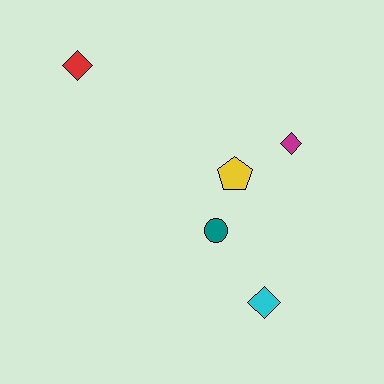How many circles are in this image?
There is 1 circle.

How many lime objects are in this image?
There are no lime objects.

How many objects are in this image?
There are 5 objects.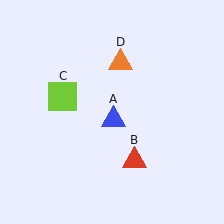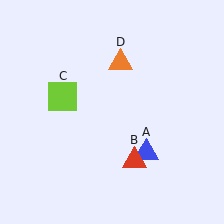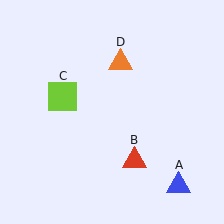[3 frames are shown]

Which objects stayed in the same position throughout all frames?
Red triangle (object B) and lime square (object C) and orange triangle (object D) remained stationary.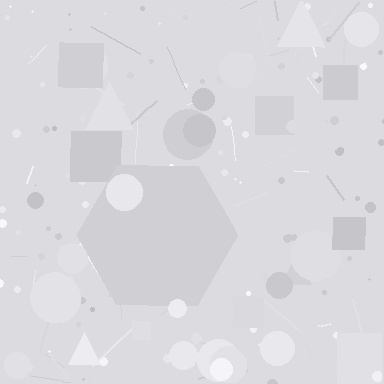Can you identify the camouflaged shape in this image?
The camouflaged shape is a hexagon.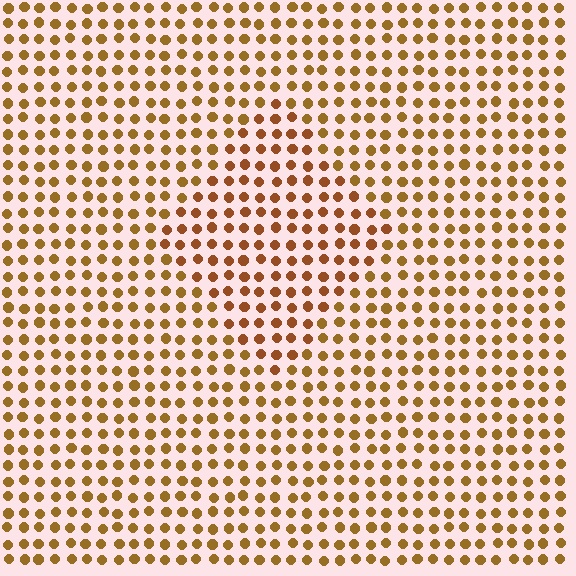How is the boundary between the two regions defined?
The boundary is defined purely by a slight shift in hue (about 18 degrees). Spacing, size, and orientation are identical on both sides.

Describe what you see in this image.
The image is filled with small brown elements in a uniform arrangement. A diamond-shaped region is visible where the elements are tinted to a slightly different hue, forming a subtle color boundary.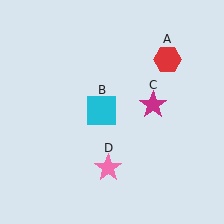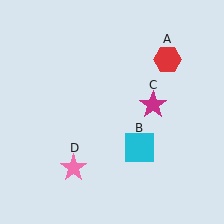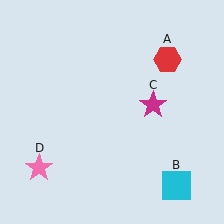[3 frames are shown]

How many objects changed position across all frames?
2 objects changed position: cyan square (object B), pink star (object D).